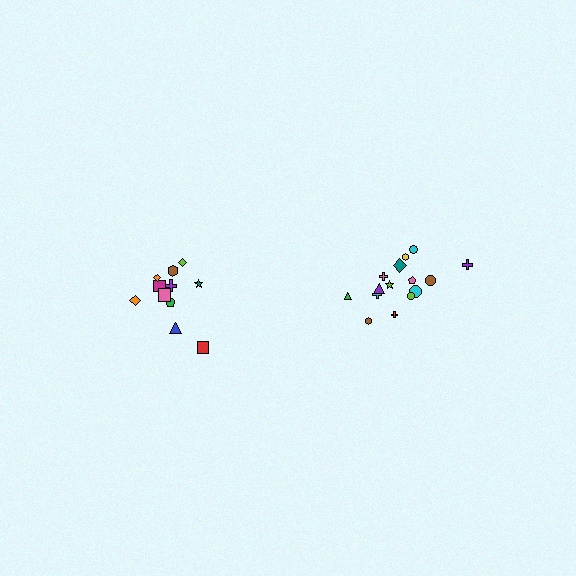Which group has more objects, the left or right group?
The right group.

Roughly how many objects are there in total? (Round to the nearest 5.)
Roughly 25 objects in total.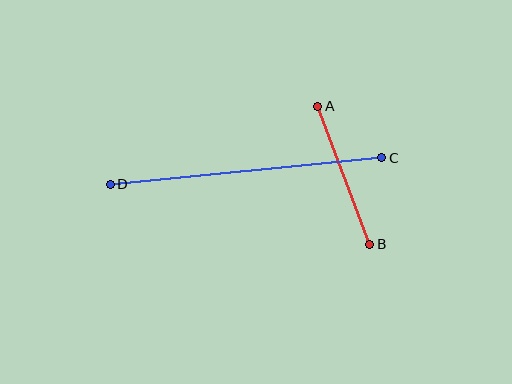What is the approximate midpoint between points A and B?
The midpoint is at approximately (344, 175) pixels.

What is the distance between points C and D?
The distance is approximately 273 pixels.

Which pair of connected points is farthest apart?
Points C and D are farthest apart.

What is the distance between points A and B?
The distance is approximately 147 pixels.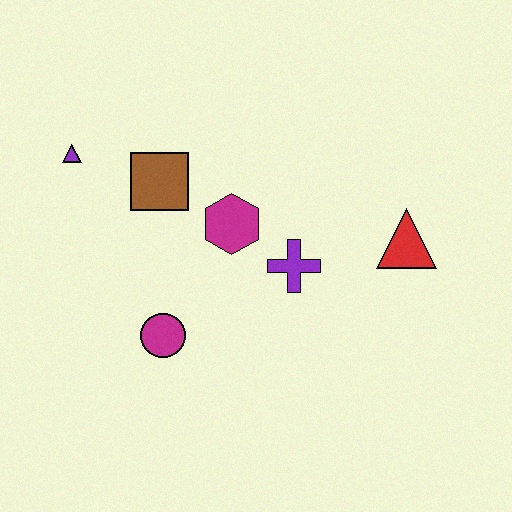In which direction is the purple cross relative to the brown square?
The purple cross is to the right of the brown square.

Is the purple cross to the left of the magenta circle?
No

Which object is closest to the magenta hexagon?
The purple cross is closest to the magenta hexagon.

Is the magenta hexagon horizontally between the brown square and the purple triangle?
No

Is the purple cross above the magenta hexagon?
No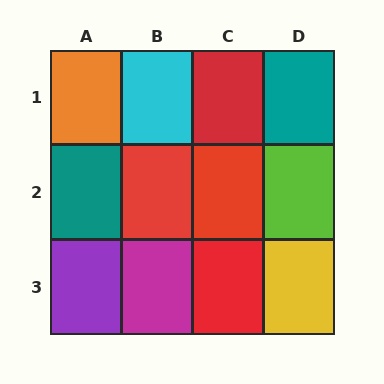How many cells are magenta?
1 cell is magenta.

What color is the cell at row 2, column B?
Red.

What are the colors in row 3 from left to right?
Purple, magenta, red, yellow.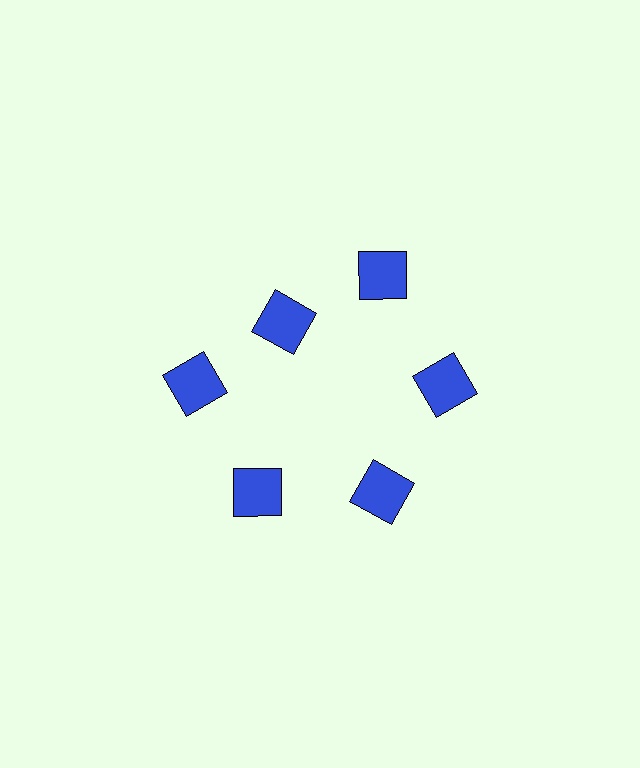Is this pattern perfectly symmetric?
No. The 6 blue squares are arranged in a ring, but one element near the 11 o'clock position is pulled inward toward the center, breaking the 6-fold rotational symmetry.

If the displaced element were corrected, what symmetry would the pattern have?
It would have 6-fold rotational symmetry — the pattern would map onto itself every 60 degrees.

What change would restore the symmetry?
The symmetry would be restored by moving it outward, back onto the ring so that all 6 squares sit at equal angles and equal distance from the center.